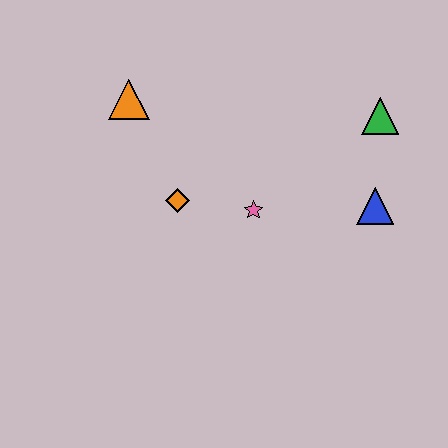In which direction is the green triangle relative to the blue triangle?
The green triangle is above the blue triangle.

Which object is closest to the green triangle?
The blue triangle is closest to the green triangle.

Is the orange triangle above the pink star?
Yes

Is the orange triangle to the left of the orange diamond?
Yes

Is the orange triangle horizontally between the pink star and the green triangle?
No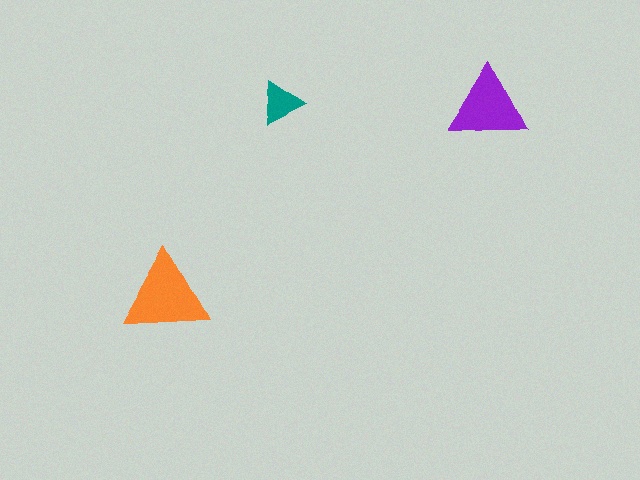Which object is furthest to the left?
The orange triangle is leftmost.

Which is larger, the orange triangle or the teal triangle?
The orange one.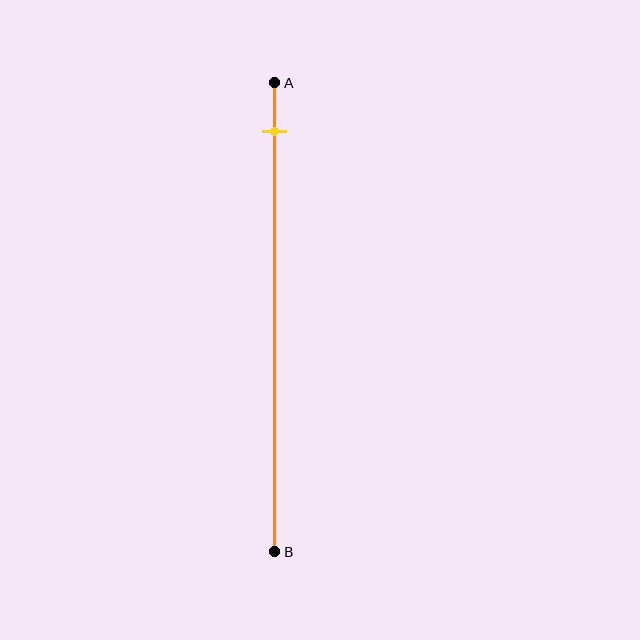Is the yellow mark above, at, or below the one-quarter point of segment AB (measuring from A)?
The yellow mark is above the one-quarter point of segment AB.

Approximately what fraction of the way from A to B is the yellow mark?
The yellow mark is approximately 10% of the way from A to B.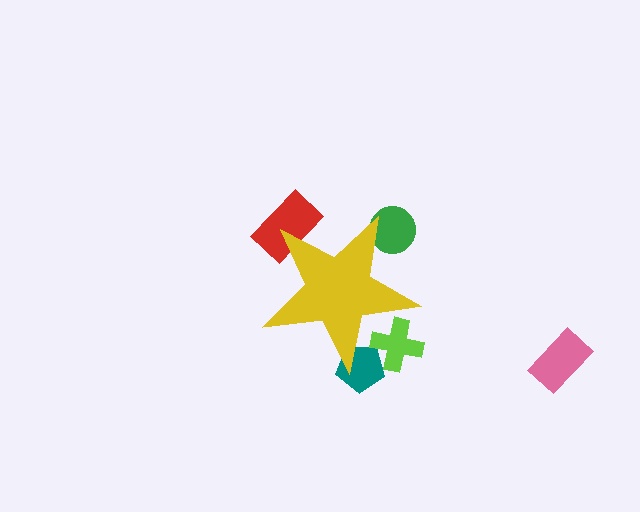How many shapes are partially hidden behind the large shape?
4 shapes are partially hidden.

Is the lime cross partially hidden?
Yes, the lime cross is partially hidden behind the yellow star.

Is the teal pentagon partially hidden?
Yes, the teal pentagon is partially hidden behind the yellow star.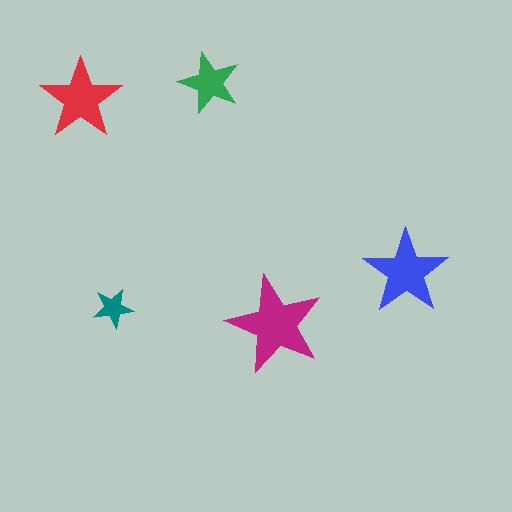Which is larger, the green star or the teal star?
The green one.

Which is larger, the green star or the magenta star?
The magenta one.